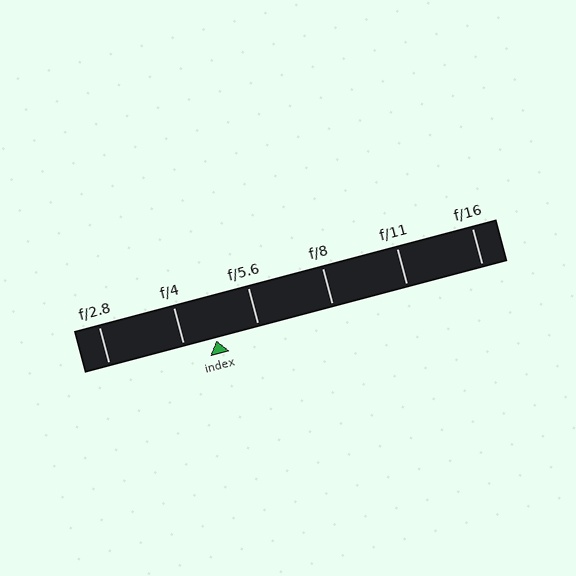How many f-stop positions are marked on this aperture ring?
There are 6 f-stop positions marked.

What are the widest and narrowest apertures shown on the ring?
The widest aperture shown is f/2.8 and the narrowest is f/16.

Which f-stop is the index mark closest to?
The index mark is closest to f/4.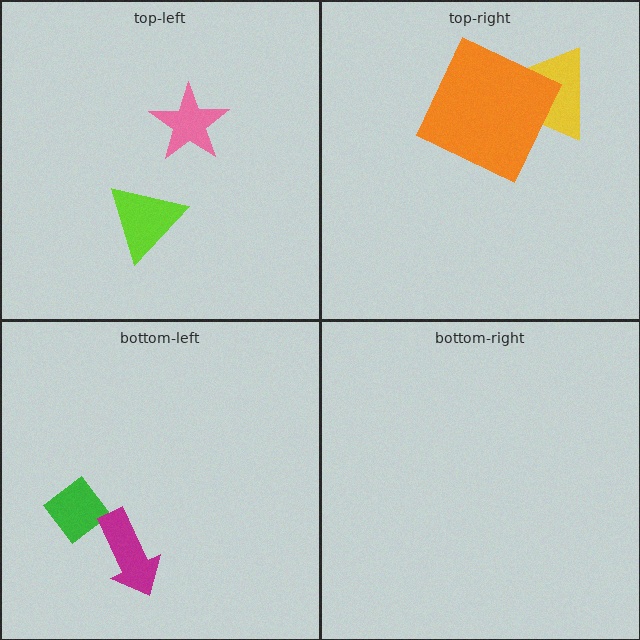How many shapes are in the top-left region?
2.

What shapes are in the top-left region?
The pink star, the lime triangle.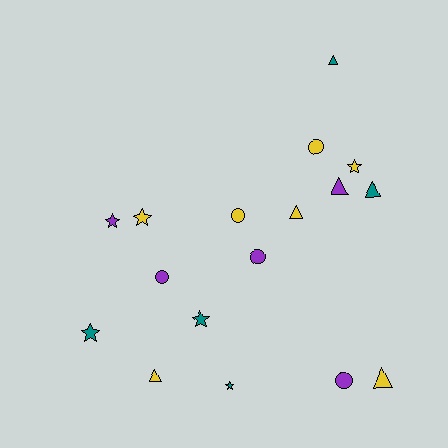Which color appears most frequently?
Yellow, with 7 objects.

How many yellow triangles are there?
There are 3 yellow triangles.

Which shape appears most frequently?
Star, with 6 objects.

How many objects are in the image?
There are 17 objects.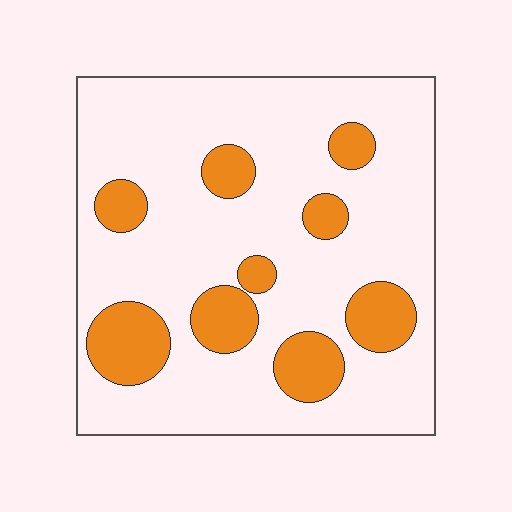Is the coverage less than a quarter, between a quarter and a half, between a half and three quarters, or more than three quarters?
Less than a quarter.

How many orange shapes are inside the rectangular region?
9.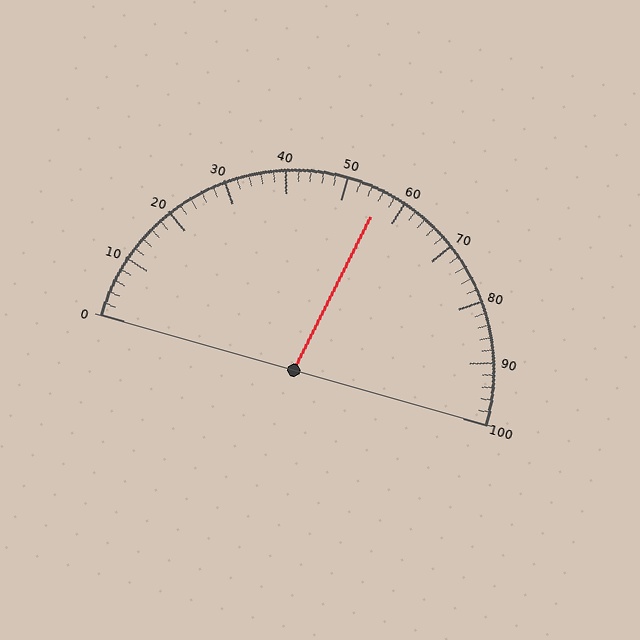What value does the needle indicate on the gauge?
The needle indicates approximately 56.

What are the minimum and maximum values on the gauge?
The gauge ranges from 0 to 100.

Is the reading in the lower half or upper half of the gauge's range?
The reading is in the upper half of the range (0 to 100).